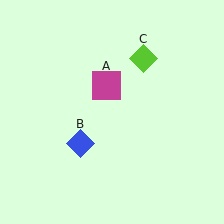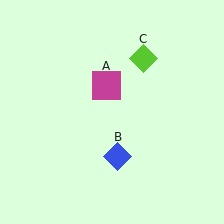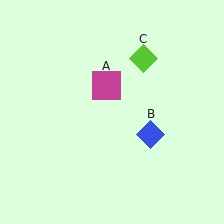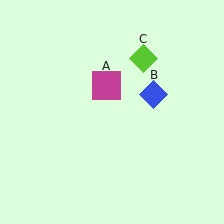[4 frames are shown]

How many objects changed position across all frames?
1 object changed position: blue diamond (object B).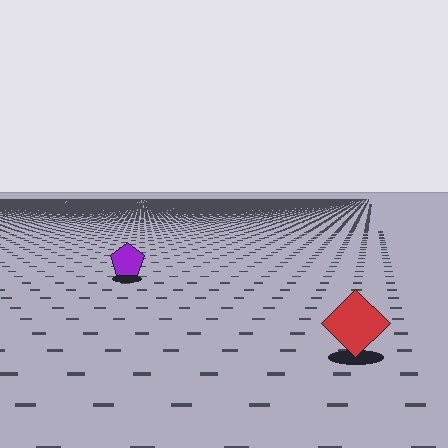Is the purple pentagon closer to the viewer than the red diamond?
No. The red diamond is closer — you can tell from the texture gradient: the ground texture is coarser near it.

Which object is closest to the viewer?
The red diamond is closest. The texture marks near it are larger and more spread out.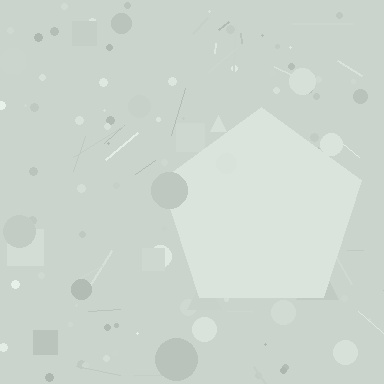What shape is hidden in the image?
A pentagon is hidden in the image.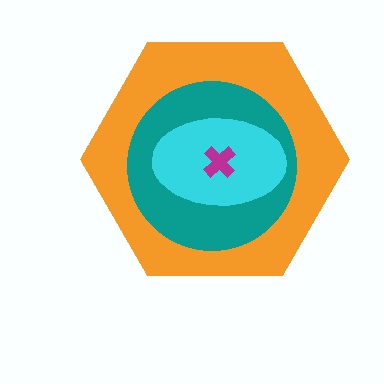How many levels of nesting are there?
4.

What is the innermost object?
The magenta cross.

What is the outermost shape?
The orange hexagon.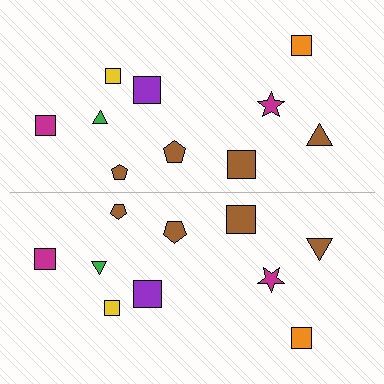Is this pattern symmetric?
Yes, this pattern has bilateral (reflection) symmetry.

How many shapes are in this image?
There are 20 shapes in this image.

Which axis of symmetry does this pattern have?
The pattern has a horizontal axis of symmetry running through the center of the image.